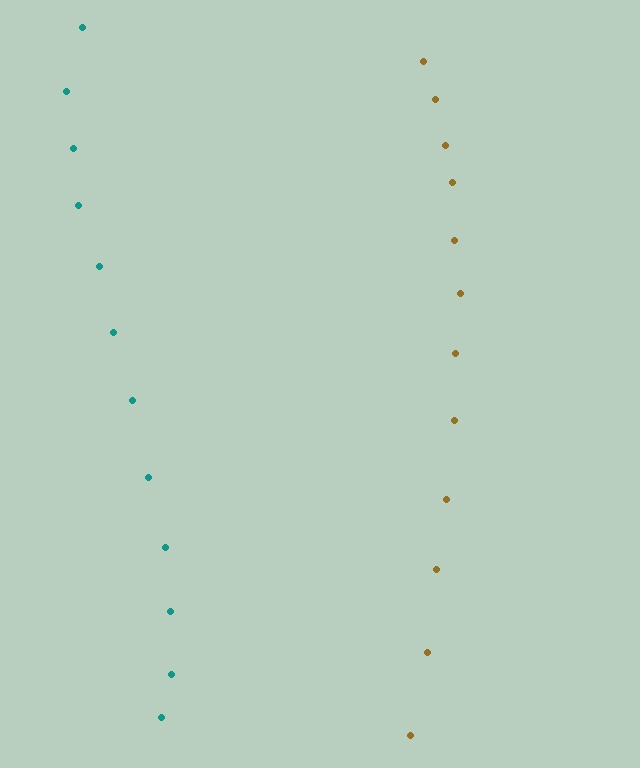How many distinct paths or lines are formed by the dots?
There are 2 distinct paths.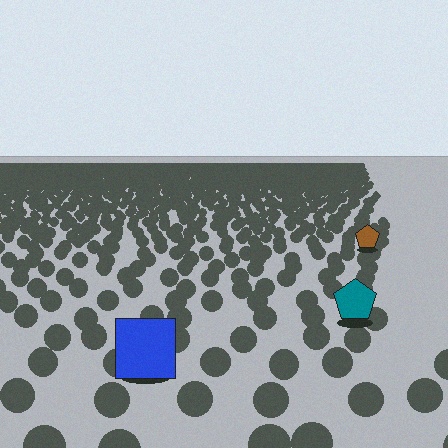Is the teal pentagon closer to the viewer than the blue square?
No. The blue square is closer — you can tell from the texture gradient: the ground texture is coarser near it.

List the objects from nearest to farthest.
From nearest to farthest: the blue square, the teal pentagon, the brown pentagon.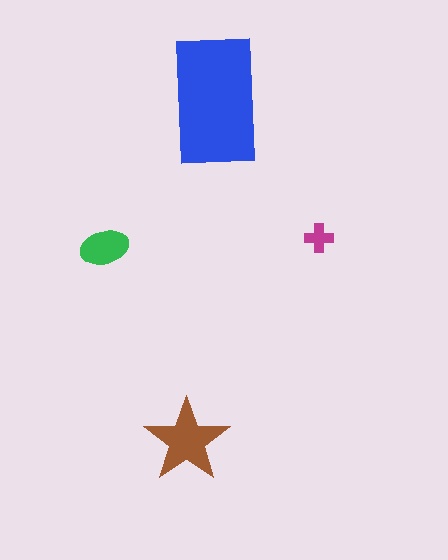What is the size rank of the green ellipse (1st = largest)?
3rd.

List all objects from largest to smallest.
The blue rectangle, the brown star, the green ellipse, the magenta cross.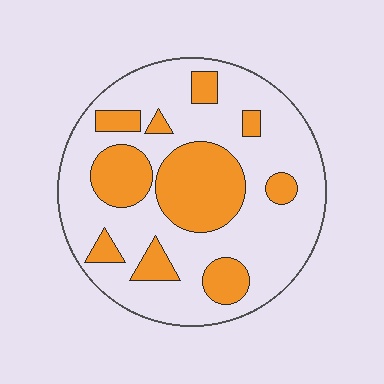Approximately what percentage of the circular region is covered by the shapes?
Approximately 30%.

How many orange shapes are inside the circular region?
10.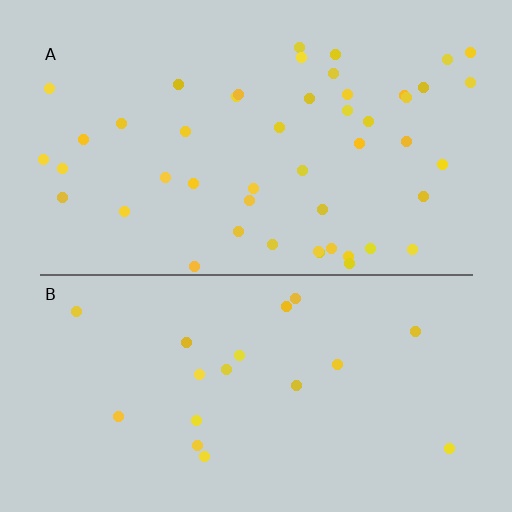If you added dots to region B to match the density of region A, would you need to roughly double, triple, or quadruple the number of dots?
Approximately triple.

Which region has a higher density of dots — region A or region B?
A (the top).